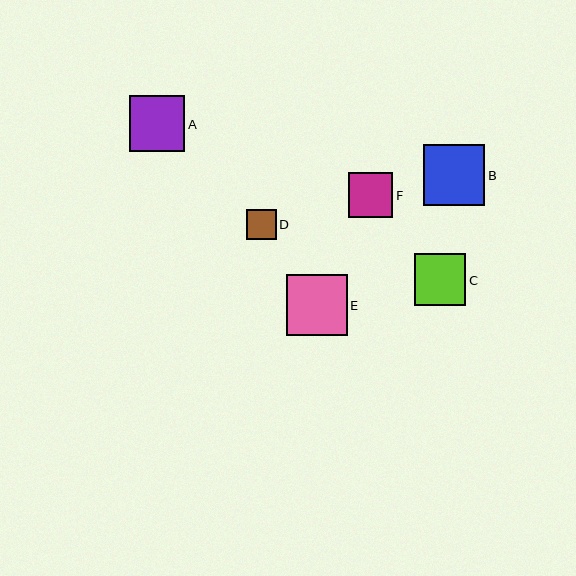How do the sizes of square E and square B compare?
Square E and square B are approximately the same size.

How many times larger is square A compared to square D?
Square A is approximately 1.9 times the size of square D.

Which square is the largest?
Square E is the largest with a size of approximately 61 pixels.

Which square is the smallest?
Square D is the smallest with a size of approximately 30 pixels.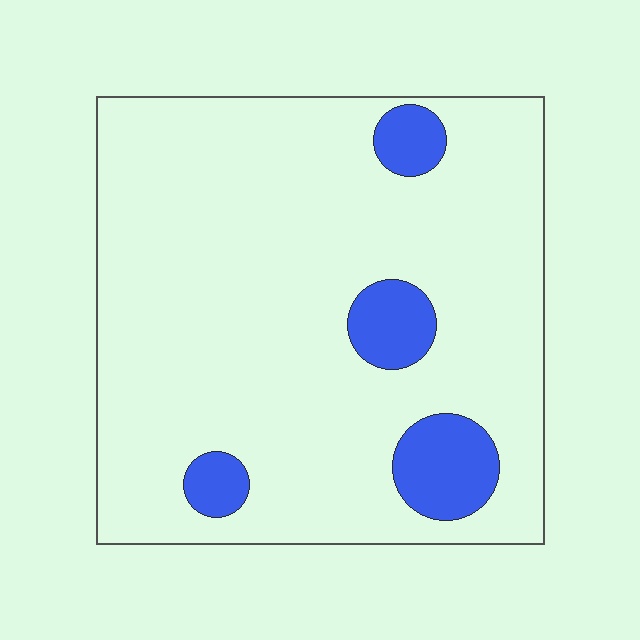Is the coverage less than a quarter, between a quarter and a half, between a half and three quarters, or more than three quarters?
Less than a quarter.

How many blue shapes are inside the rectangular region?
4.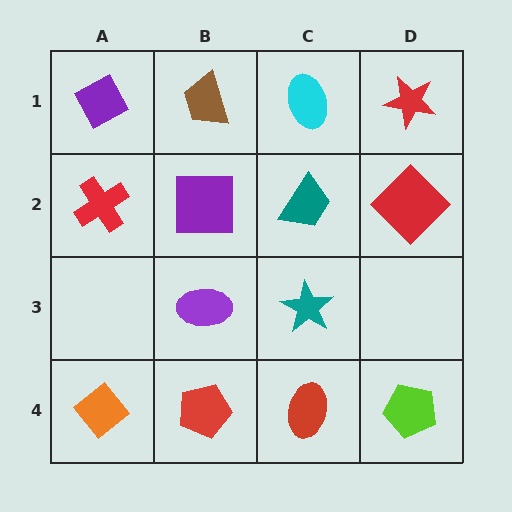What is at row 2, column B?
A purple square.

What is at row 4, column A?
An orange diamond.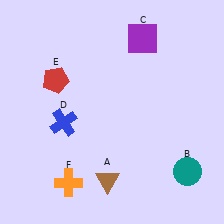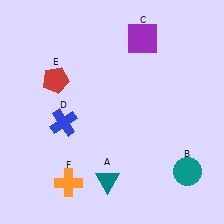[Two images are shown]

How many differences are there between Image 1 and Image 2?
There is 1 difference between the two images.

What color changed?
The triangle (A) changed from brown in Image 1 to teal in Image 2.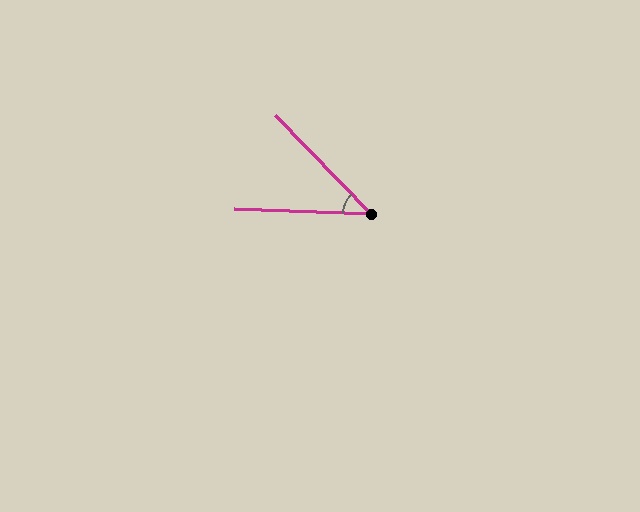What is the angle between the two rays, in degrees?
Approximately 44 degrees.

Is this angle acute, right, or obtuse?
It is acute.